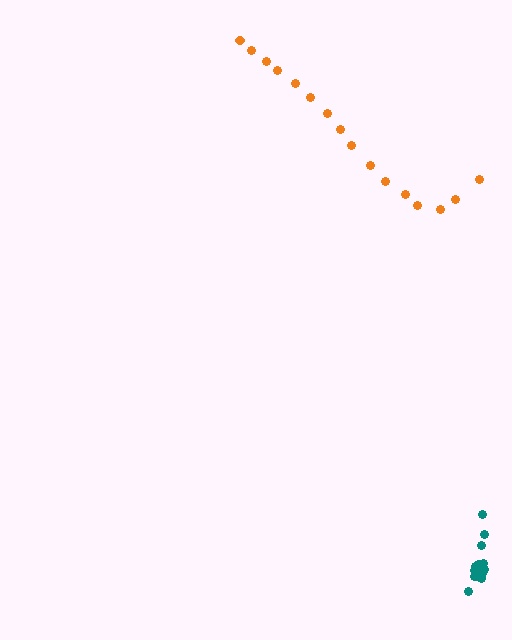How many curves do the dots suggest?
There are 2 distinct paths.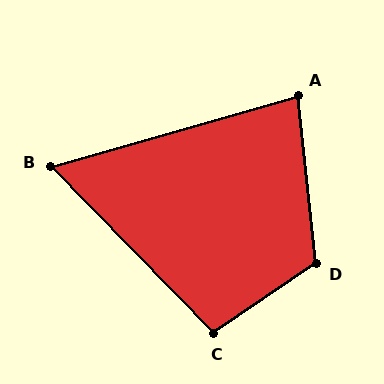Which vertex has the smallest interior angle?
B, at approximately 62 degrees.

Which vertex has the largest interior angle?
D, at approximately 118 degrees.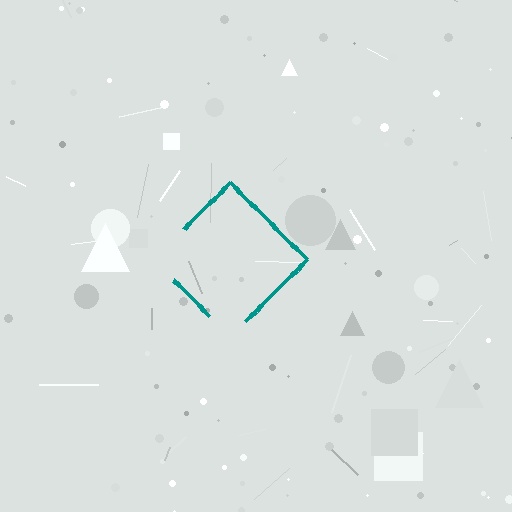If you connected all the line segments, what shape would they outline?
They would outline a diamond.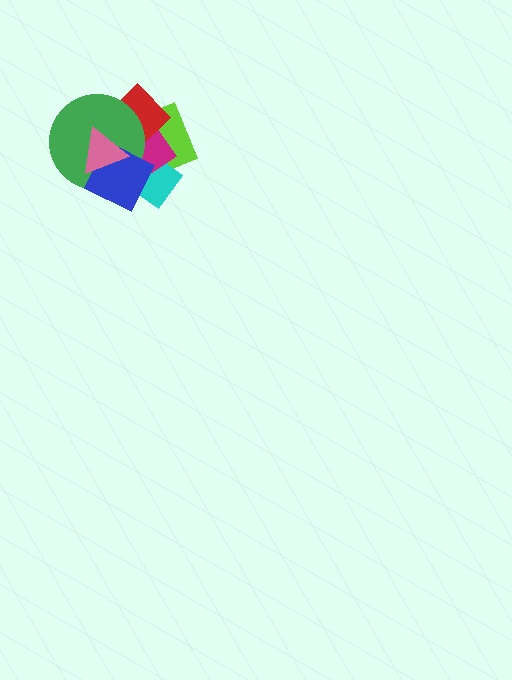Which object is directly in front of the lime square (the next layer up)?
The cyan rectangle is directly in front of the lime square.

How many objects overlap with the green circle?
6 objects overlap with the green circle.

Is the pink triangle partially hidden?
No, no other shape covers it.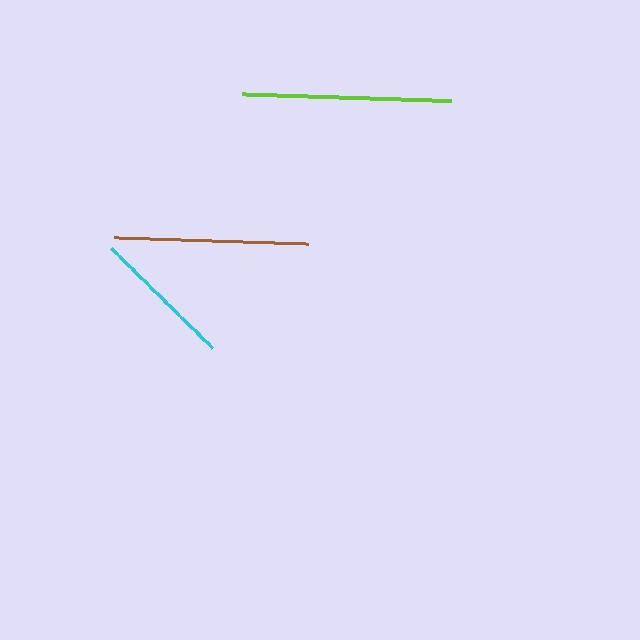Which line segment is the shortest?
The cyan line is the shortest at approximately 141 pixels.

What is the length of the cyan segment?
The cyan segment is approximately 141 pixels long.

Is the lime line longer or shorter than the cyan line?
The lime line is longer than the cyan line.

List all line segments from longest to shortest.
From longest to shortest: lime, brown, cyan.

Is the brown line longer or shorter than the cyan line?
The brown line is longer than the cyan line.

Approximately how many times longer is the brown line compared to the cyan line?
The brown line is approximately 1.4 times the length of the cyan line.